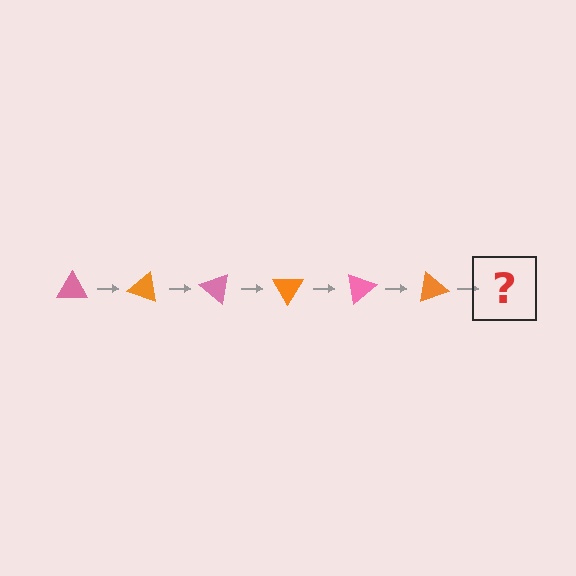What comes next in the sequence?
The next element should be a pink triangle, rotated 120 degrees from the start.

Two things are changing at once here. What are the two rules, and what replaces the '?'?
The two rules are that it rotates 20 degrees each step and the color cycles through pink and orange. The '?' should be a pink triangle, rotated 120 degrees from the start.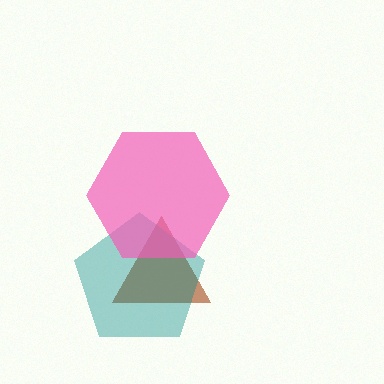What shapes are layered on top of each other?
The layered shapes are: a brown triangle, a teal pentagon, a pink hexagon.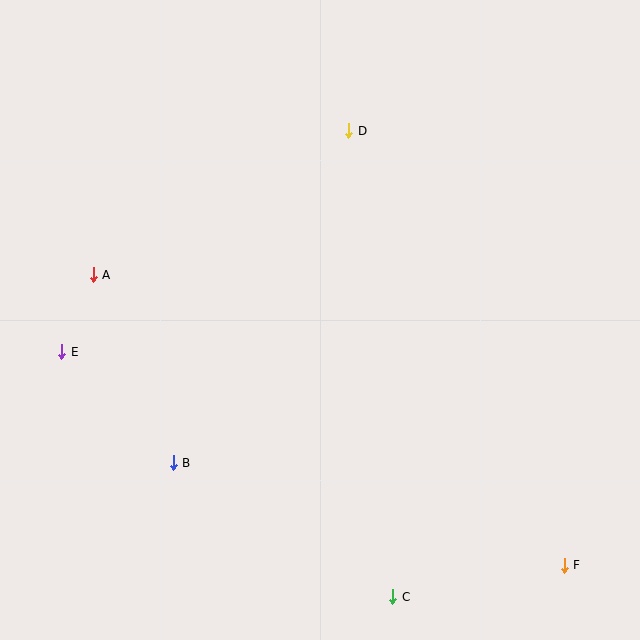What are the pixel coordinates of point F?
Point F is at (564, 565).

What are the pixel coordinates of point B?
Point B is at (173, 463).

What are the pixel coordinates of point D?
Point D is at (349, 131).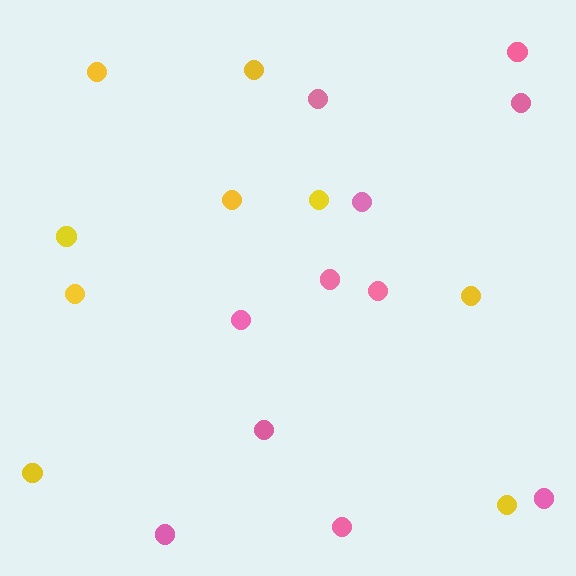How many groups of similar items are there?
There are 2 groups: one group of yellow circles (9) and one group of pink circles (11).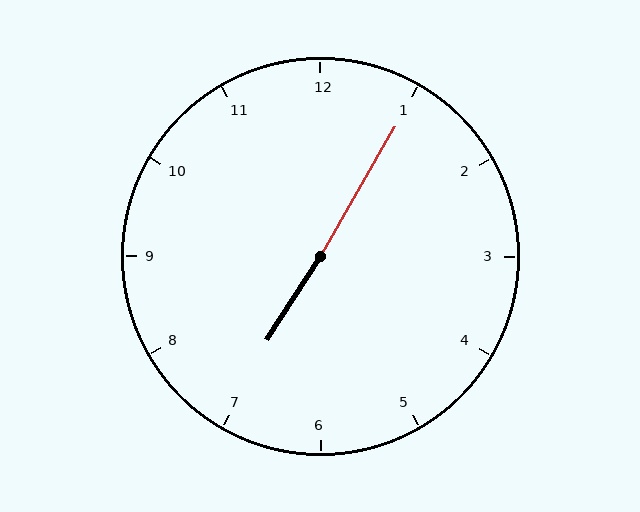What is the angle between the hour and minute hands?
Approximately 178 degrees.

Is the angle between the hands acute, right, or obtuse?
It is obtuse.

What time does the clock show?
7:05.